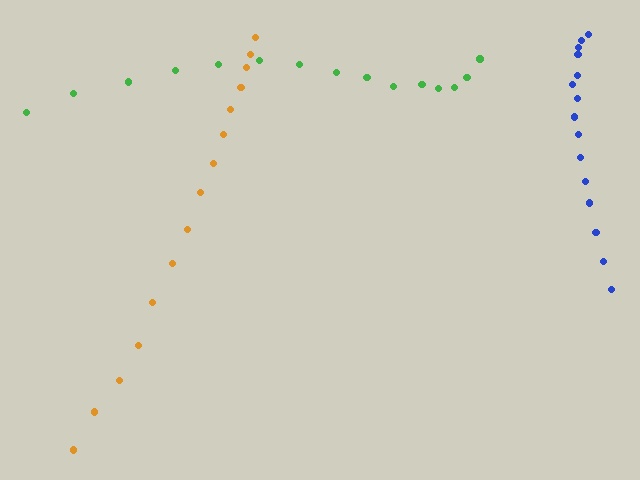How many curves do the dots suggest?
There are 3 distinct paths.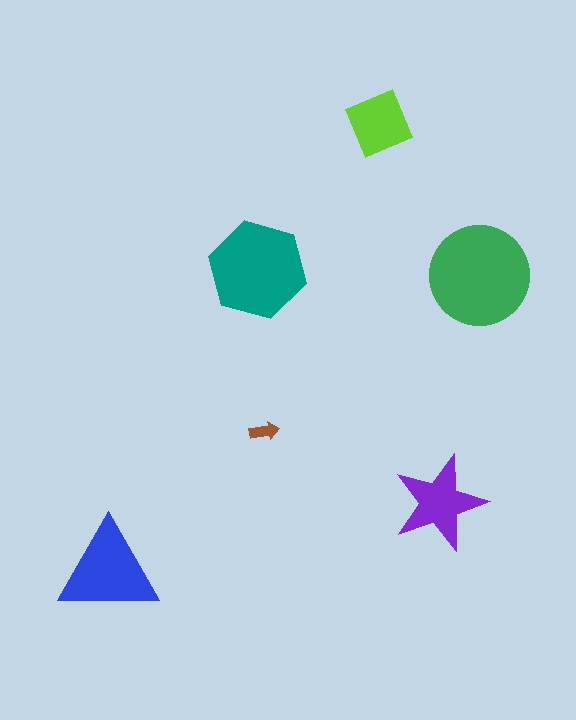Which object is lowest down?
The blue triangle is bottommost.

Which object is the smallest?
The brown arrow.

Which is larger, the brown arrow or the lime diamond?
The lime diamond.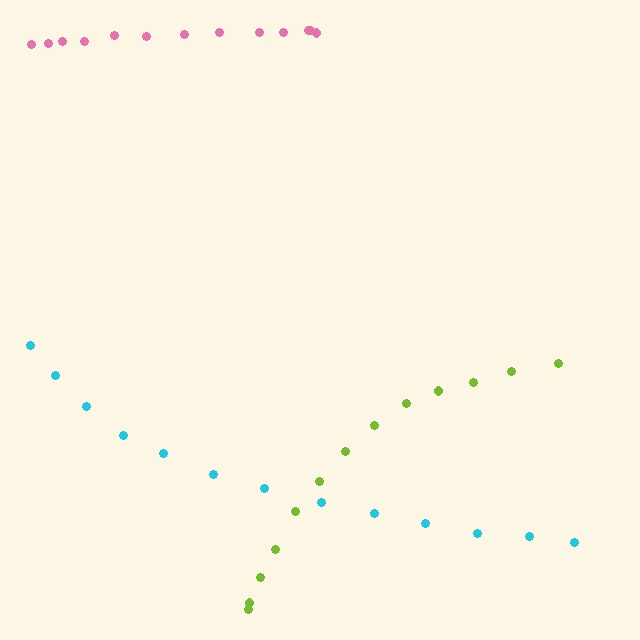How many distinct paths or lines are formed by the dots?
There are 3 distinct paths.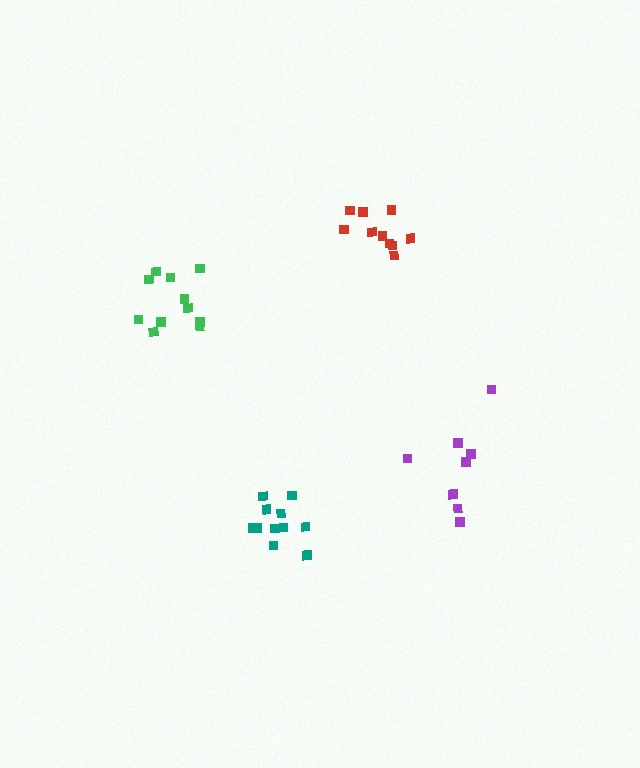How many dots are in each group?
Group 1: 11 dots, Group 2: 8 dots, Group 3: 10 dots, Group 4: 11 dots (40 total).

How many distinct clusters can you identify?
There are 4 distinct clusters.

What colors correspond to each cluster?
The clusters are colored: green, purple, red, teal.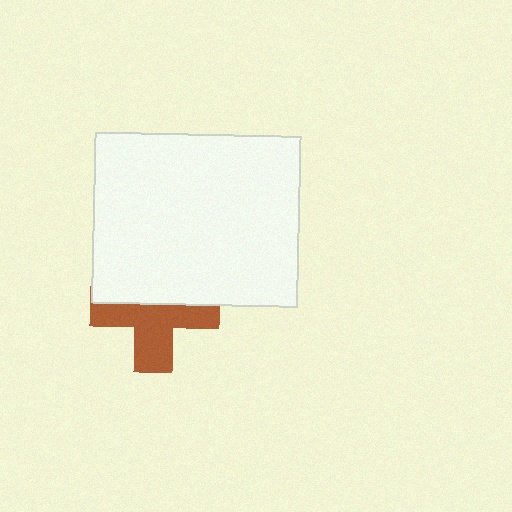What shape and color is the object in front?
The object in front is a white rectangle.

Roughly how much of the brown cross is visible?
About half of it is visible (roughly 53%).